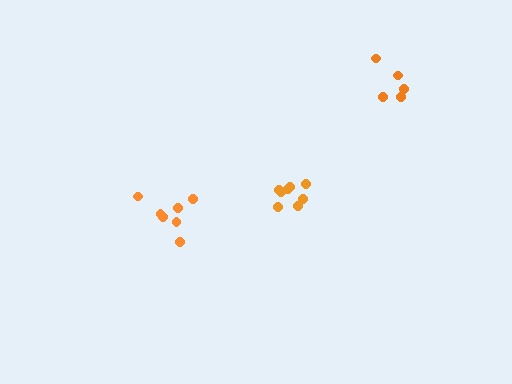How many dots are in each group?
Group 1: 5 dots, Group 2: 7 dots, Group 3: 8 dots (20 total).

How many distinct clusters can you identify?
There are 3 distinct clusters.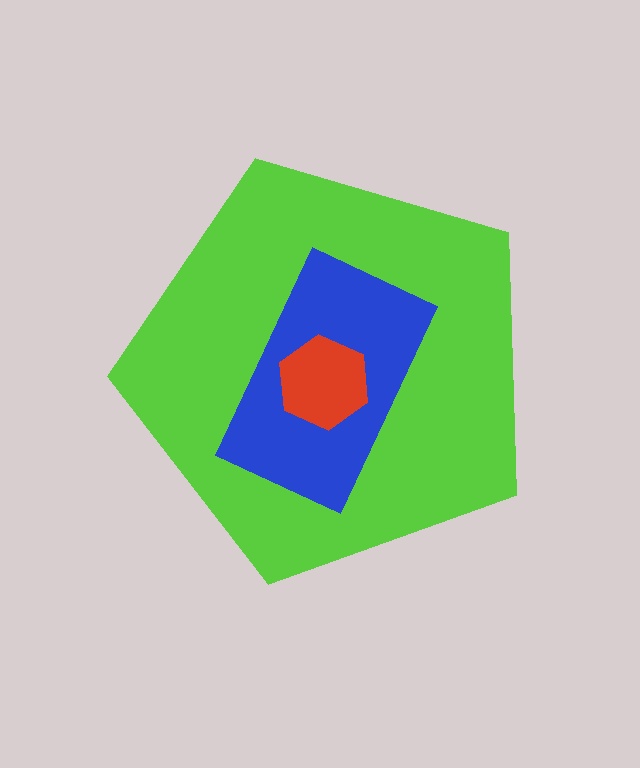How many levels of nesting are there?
3.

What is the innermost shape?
The red hexagon.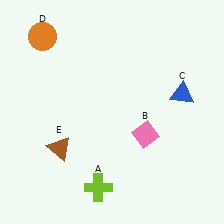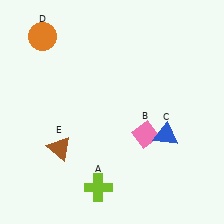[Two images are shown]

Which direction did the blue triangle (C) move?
The blue triangle (C) moved down.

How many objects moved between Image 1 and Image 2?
1 object moved between the two images.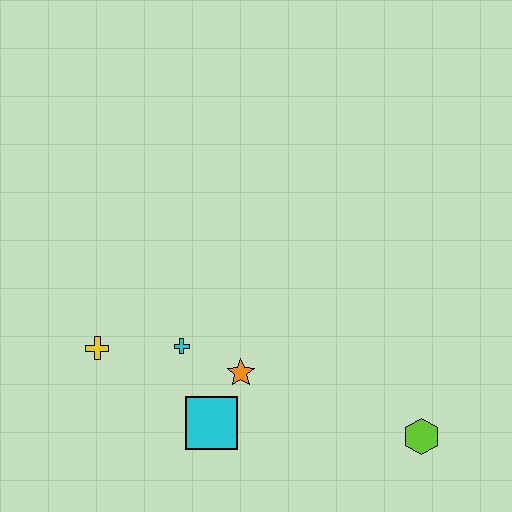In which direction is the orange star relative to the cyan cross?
The orange star is to the right of the cyan cross.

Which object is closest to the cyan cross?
The orange star is closest to the cyan cross.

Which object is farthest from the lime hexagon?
The yellow cross is farthest from the lime hexagon.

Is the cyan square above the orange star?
No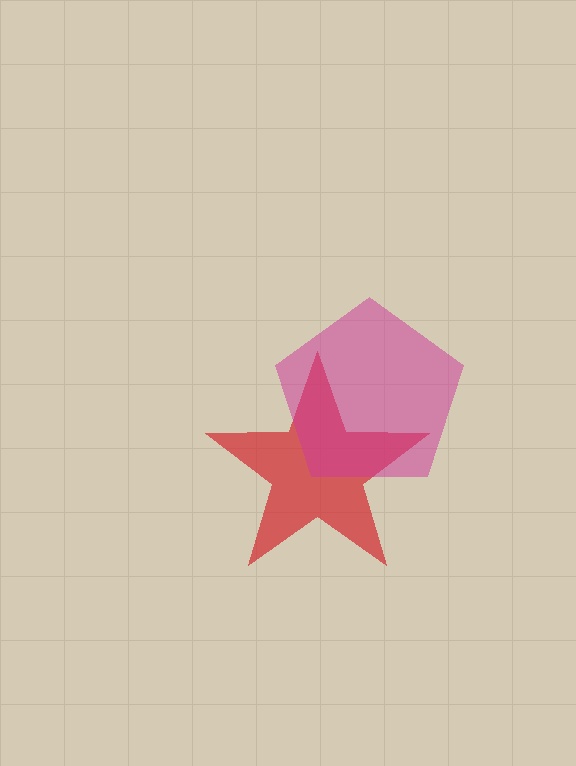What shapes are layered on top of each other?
The layered shapes are: a red star, a magenta pentagon.